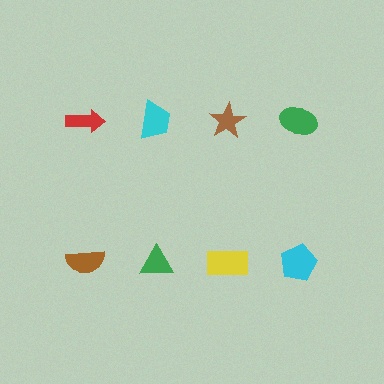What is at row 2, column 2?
A green triangle.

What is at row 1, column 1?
A red arrow.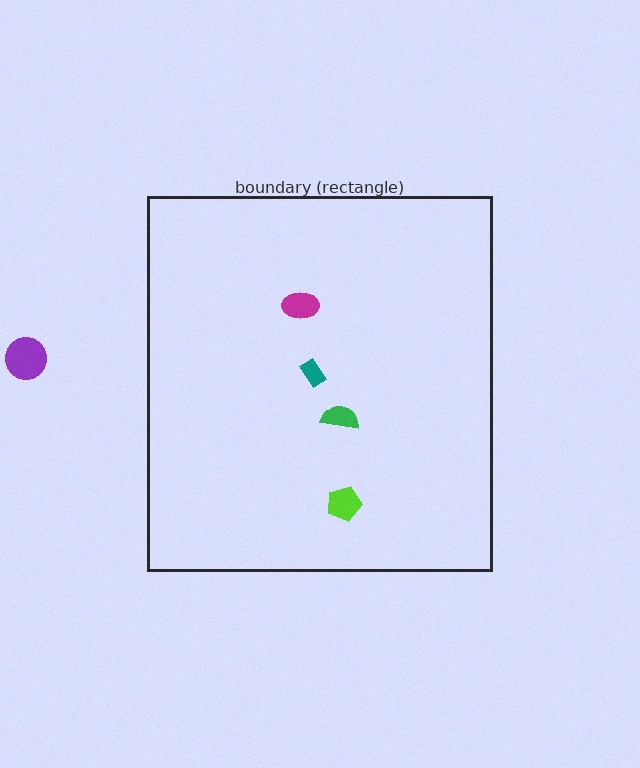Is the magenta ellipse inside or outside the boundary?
Inside.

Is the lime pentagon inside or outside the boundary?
Inside.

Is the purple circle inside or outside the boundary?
Outside.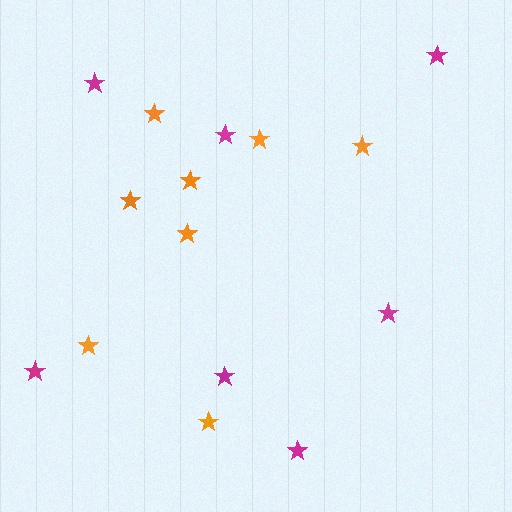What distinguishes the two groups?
There are 2 groups: one group of orange stars (8) and one group of magenta stars (7).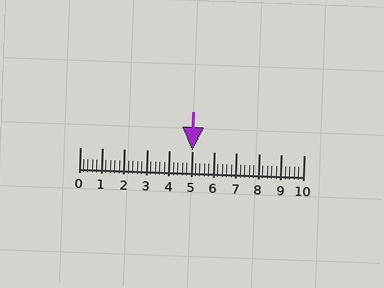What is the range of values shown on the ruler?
The ruler shows values from 0 to 10.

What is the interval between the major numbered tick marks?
The major tick marks are spaced 1 units apart.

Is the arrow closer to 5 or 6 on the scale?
The arrow is closer to 5.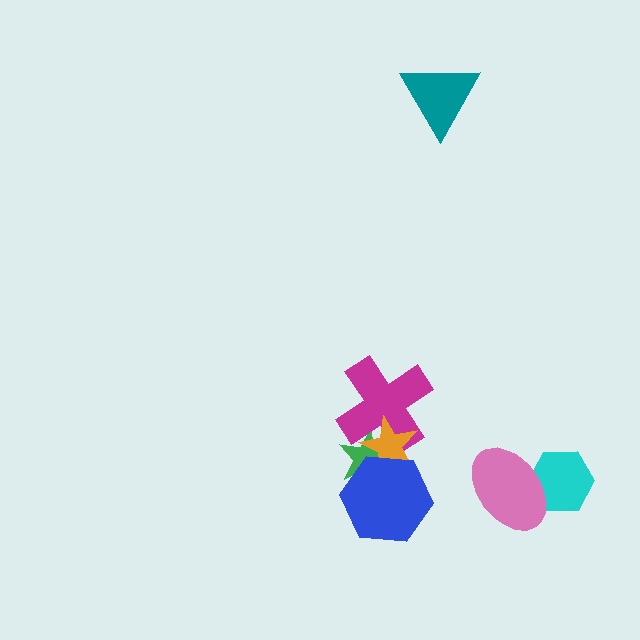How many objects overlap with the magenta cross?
2 objects overlap with the magenta cross.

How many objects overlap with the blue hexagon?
2 objects overlap with the blue hexagon.